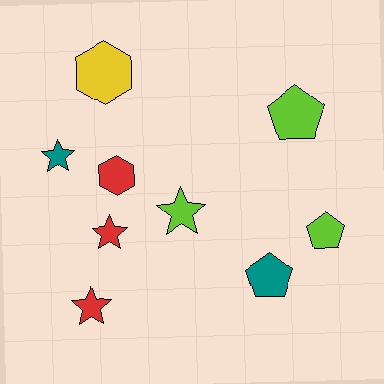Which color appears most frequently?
Lime, with 3 objects.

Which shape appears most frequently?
Star, with 4 objects.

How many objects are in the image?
There are 9 objects.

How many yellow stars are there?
There are no yellow stars.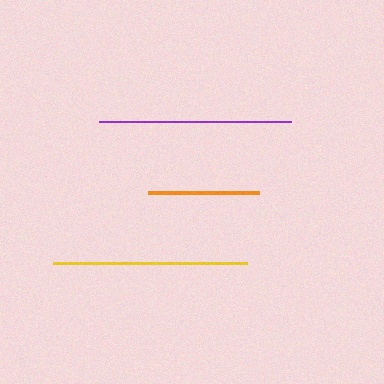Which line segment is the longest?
The yellow line is the longest at approximately 195 pixels.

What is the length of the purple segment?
The purple segment is approximately 192 pixels long.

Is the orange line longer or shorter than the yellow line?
The yellow line is longer than the orange line.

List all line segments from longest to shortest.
From longest to shortest: yellow, purple, orange.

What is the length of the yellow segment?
The yellow segment is approximately 195 pixels long.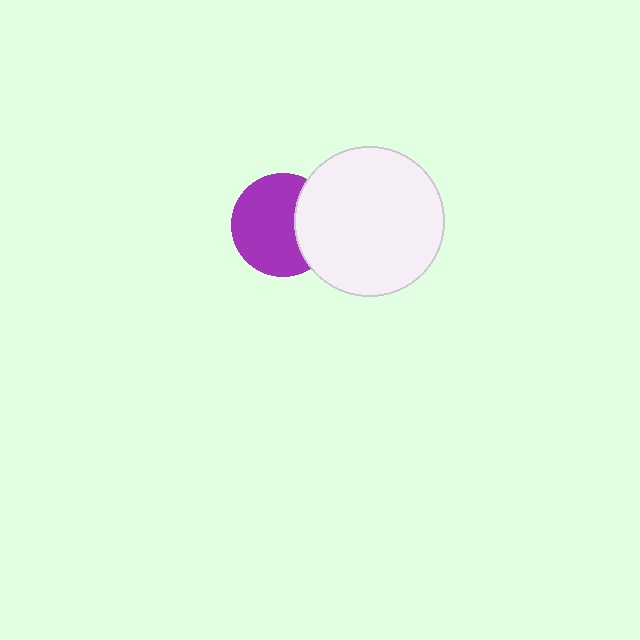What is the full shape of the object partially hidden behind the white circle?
The partially hidden object is a purple circle.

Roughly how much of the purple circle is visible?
Most of it is visible (roughly 70%).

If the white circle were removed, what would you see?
You would see the complete purple circle.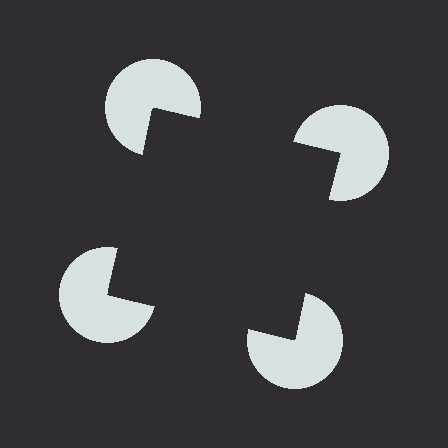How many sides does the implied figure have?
4 sides.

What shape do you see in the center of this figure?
An illusory square — its edges are inferred from the aligned wedge cuts in the pac-man discs, not physically drawn.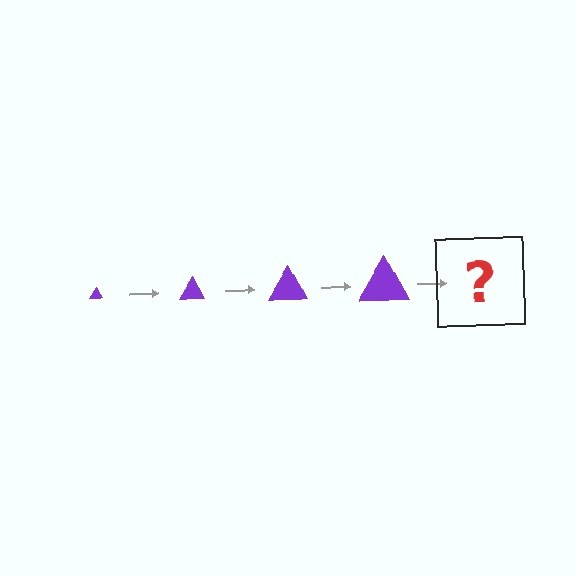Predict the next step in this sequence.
The next step is a purple triangle, larger than the previous one.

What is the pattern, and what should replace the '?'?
The pattern is that the triangle gets progressively larger each step. The '?' should be a purple triangle, larger than the previous one.